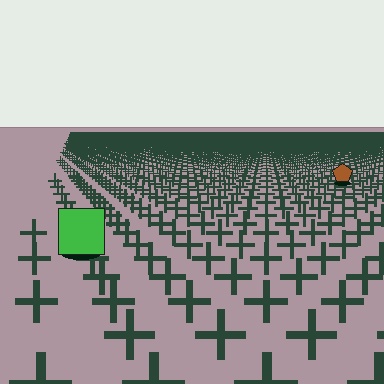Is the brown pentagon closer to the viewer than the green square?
No. The green square is closer — you can tell from the texture gradient: the ground texture is coarser near it.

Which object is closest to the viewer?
The green square is closest. The texture marks near it are larger and more spread out.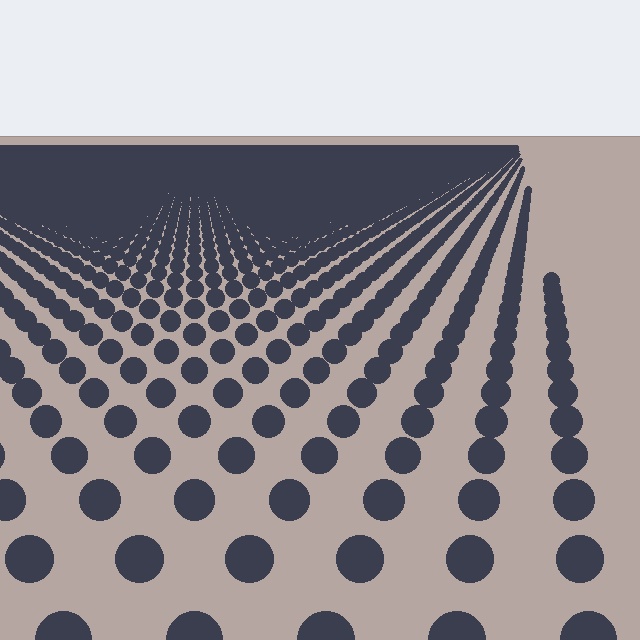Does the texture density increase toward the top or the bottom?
Density increases toward the top.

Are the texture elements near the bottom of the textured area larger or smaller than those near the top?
Larger. Near the bottom, elements are closer to the viewer and appear at a bigger on-screen size.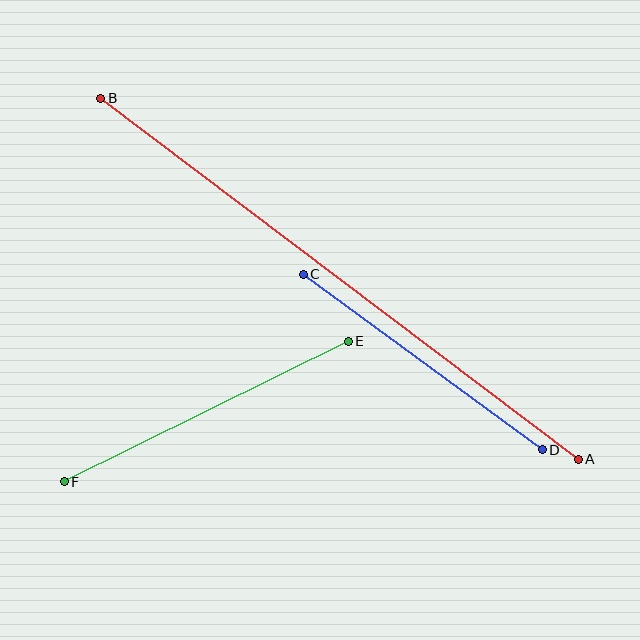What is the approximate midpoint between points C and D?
The midpoint is at approximately (423, 362) pixels.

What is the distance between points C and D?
The distance is approximately 297 pixels.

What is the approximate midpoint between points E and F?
The midpoint is at approximately (206, 411) pixels.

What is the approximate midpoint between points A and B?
The midpoint is at approximately (340, 279) pixels.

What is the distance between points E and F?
The distance is approximately 317 pixels.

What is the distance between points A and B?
The distance is approximately 598 pixels.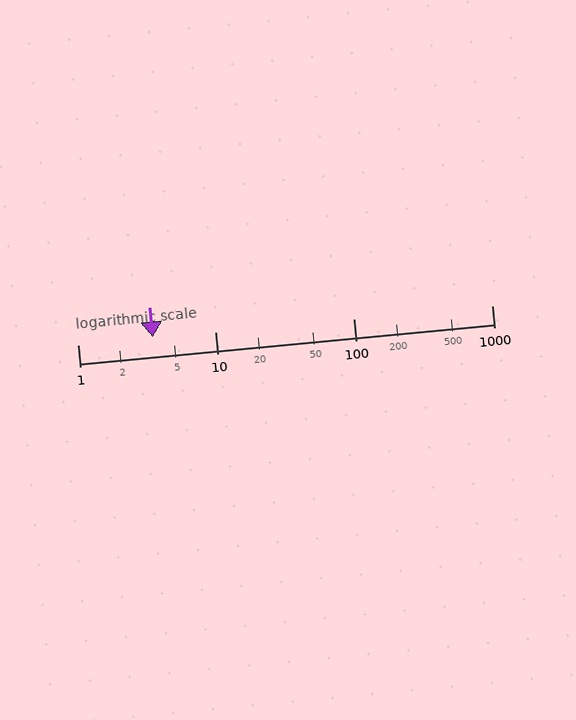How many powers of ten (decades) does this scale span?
The scale spans 3 decades, from 1 to 1000.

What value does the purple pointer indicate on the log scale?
The pointer indicates approximately 3.5.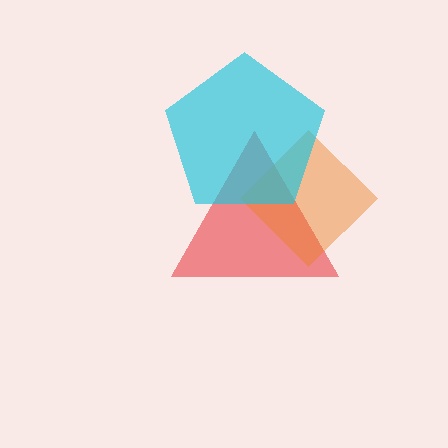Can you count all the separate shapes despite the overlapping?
Yes, there are 3 separate shapes.